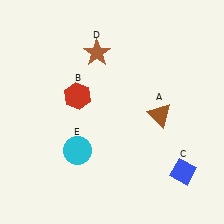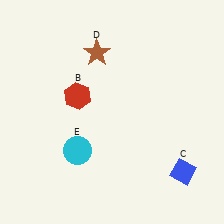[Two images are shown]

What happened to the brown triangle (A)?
The brown triangle (A) was removed in Image 2. It was in the bottom-right area of Image 1.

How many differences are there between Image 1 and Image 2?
There is 1 difference between the two images.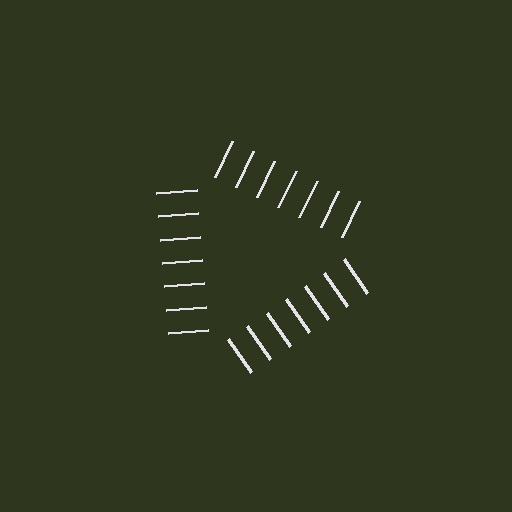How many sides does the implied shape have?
3 sides — the line-ends trace a triangle.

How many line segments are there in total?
21 — 7 along each of the 3 edges.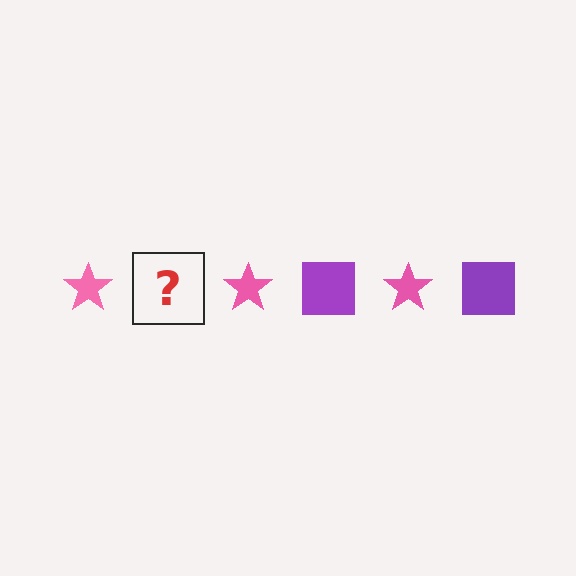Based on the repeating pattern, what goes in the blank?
The blank should be a purple square.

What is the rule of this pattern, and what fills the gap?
The rule is that the pattern alternates between pink star and purple square. The gap should be filled with a purple square.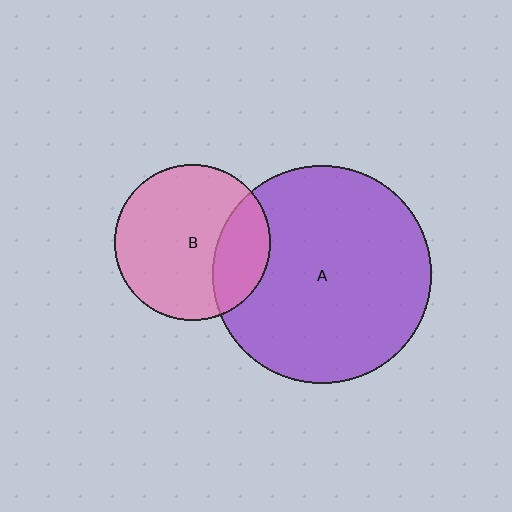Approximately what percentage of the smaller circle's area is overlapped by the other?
Approximately 25%.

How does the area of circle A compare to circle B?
Approximately 2.0 times.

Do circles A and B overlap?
Yes.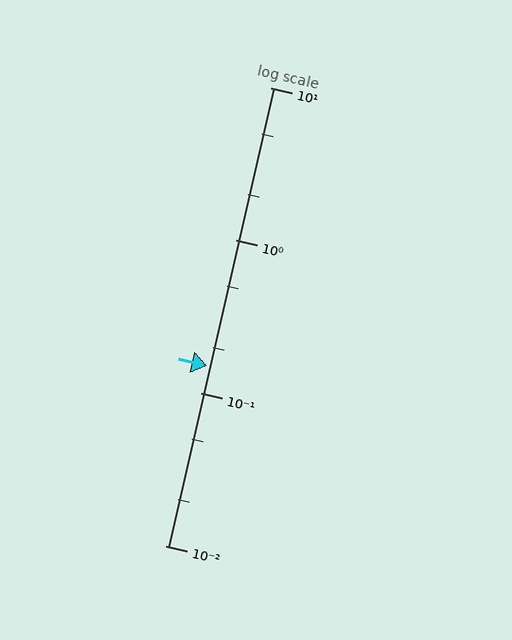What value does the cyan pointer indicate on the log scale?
The pointer indicates approximately 0.15.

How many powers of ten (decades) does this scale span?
The scale spans 3 decades, from 0.01 to 10.